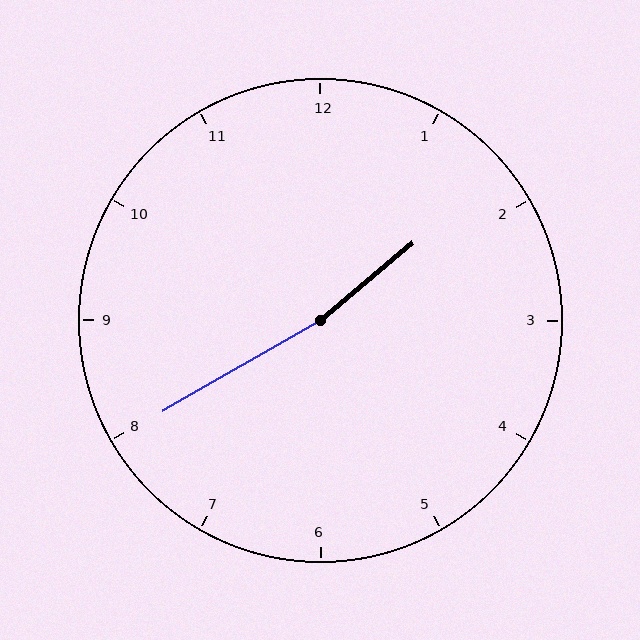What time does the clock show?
1:40.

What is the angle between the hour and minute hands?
Approximately 170 degrees.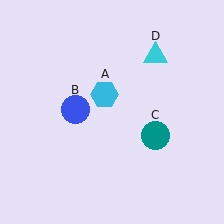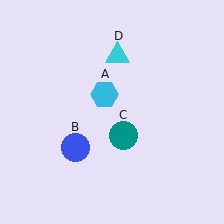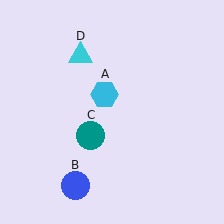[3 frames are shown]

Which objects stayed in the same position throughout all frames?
Cyan hexagon (object A) remained stationary.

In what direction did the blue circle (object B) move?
The blue circle (object B) moved down.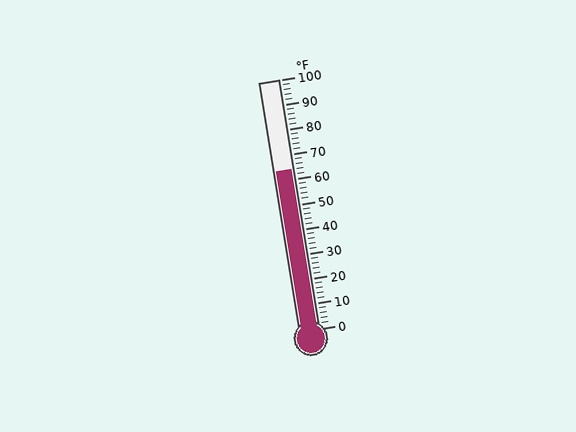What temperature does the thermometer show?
The thermometer shows approximately 64°F.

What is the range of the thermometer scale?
The thermometer scale ranges from 0°F to 100°F.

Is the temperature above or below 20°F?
The temperature is above 20°F.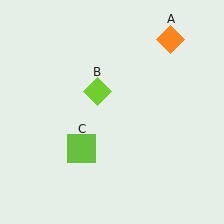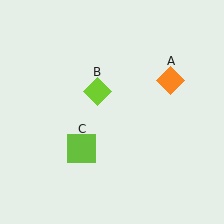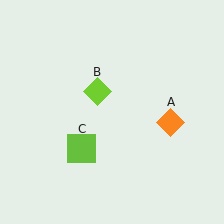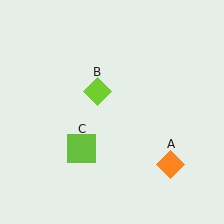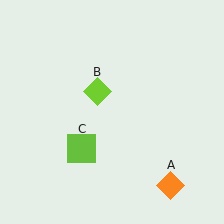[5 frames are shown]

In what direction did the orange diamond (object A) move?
The orange diamond (object A) moved down.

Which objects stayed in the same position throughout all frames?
Lime diamond (object B) and lime square (object C) remained stationary.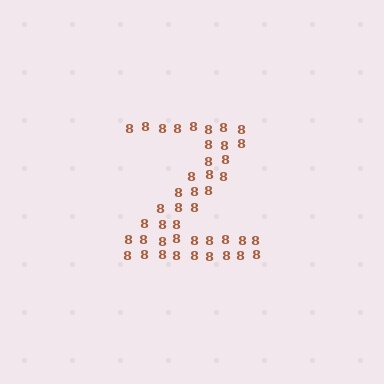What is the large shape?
The large shape is the letter Z.